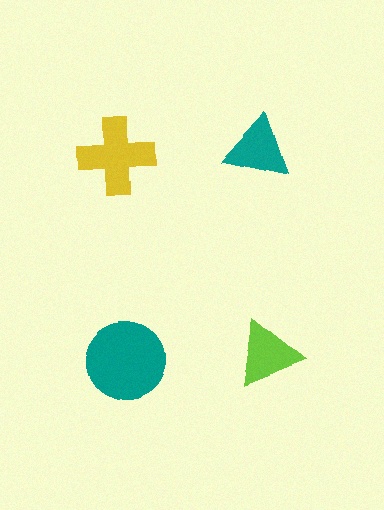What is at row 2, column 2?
A lime triangle.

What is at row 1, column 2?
A teal triangle.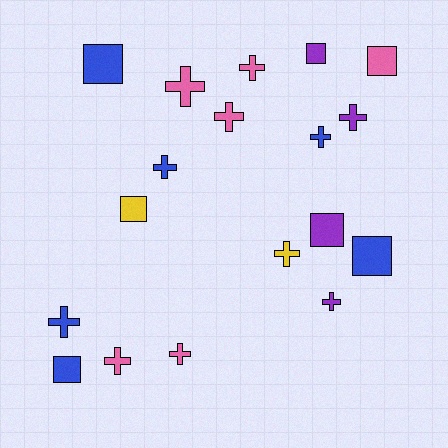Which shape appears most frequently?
Cross, with 11 objects.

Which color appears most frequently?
Blue, with 6 objects.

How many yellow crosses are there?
There is 1 yellow cross.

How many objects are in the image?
There are 18 objects.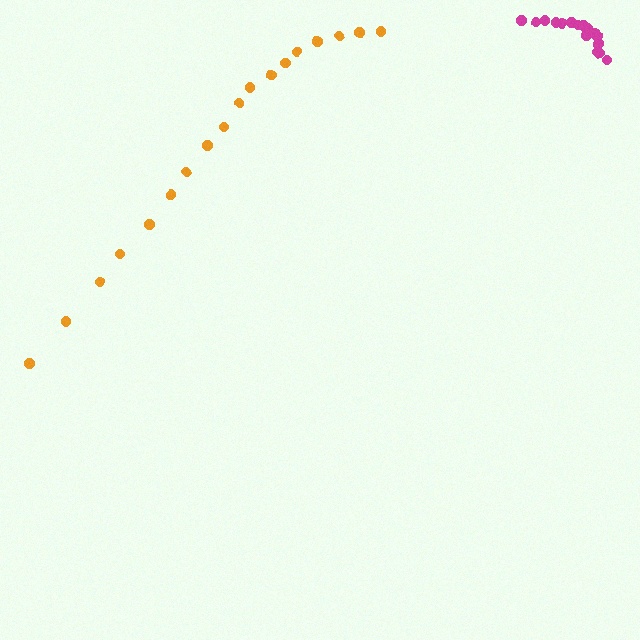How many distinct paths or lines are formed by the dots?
There are 2 distinct paths.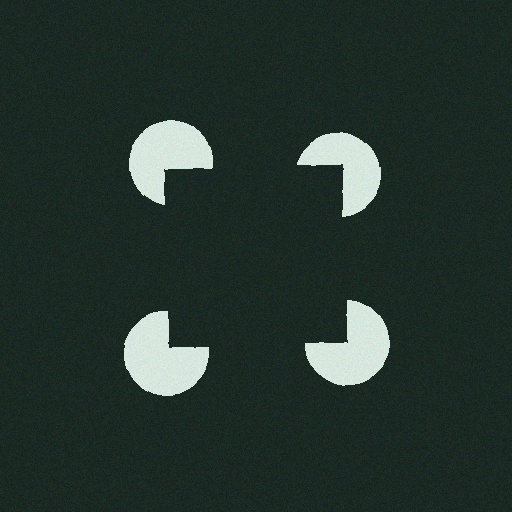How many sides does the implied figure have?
4 sides.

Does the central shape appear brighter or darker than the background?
It typically appears slightly darker than the background, even though no actual brightness change is drawn.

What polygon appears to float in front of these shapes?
An illusory square — its edges are inferred from the aligned wedge cuts in the pac-man discs, not physically drawn.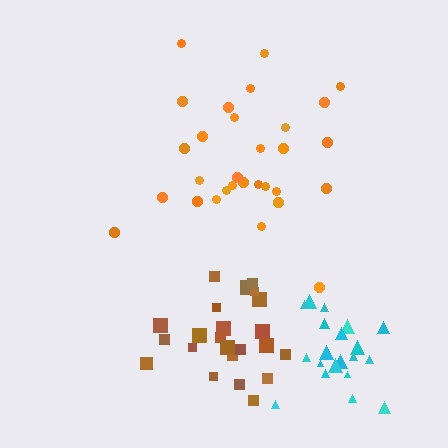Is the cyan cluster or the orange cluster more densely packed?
Cyan.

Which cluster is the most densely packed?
Brown.